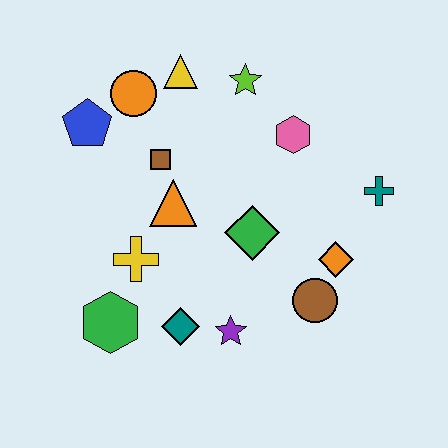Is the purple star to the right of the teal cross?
No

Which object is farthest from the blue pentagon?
The teal cross is farthest from the blue pentagon.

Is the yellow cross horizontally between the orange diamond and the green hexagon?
Yes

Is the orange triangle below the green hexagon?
No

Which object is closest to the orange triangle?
The brown square is closest to the orange triangle.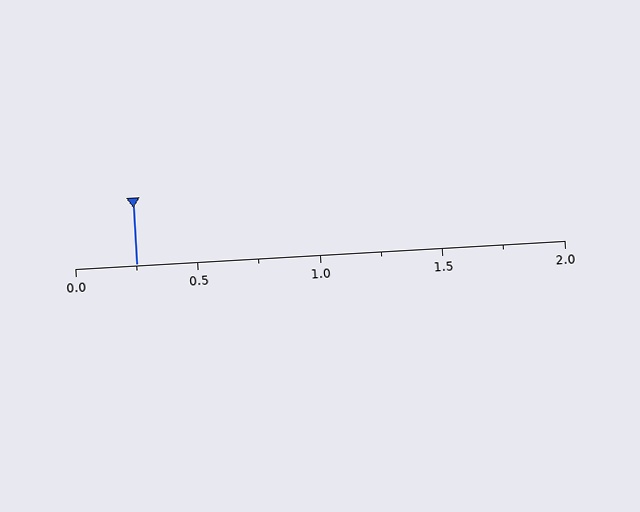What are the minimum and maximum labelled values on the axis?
The axis runs from 0.0 to 2.0.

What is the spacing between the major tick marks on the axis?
The major ticks are spaced 0.5 apart.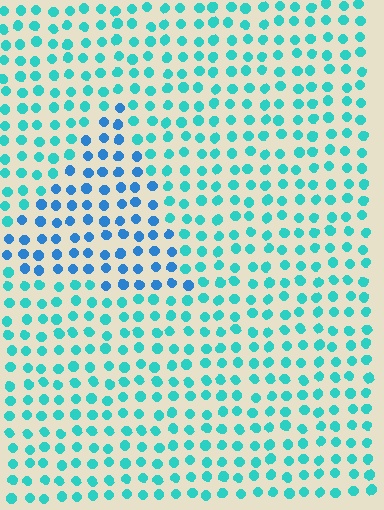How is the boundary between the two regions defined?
The boundary is defined purely by a slight shift in hue (about 33 degrees). Spacing, size, and orientation are identical on both sides.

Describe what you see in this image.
The image is filled with small cyan elements in a uniform arrangement. A triangle-shaped region is visible where the elements are tinted to a slightly different hue, forming a subtle color boundary.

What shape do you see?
I see a triangle.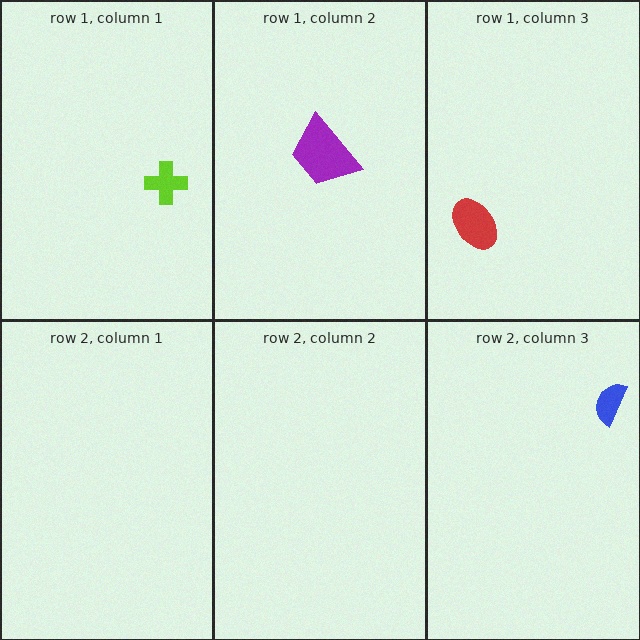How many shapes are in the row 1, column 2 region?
1.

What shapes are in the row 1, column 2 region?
The purple trapezoid.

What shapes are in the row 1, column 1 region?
The lime cross.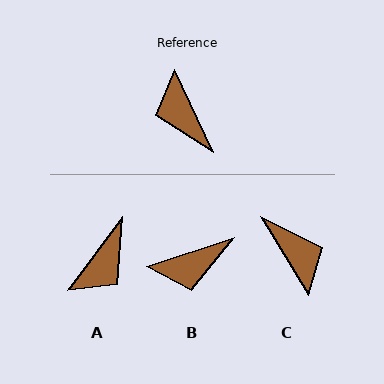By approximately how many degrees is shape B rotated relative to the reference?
Approximately 83 degrees counter-clockwise.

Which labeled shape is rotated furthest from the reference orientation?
C, about 174 degrees away.